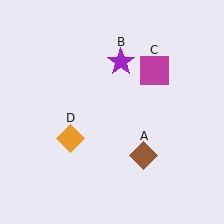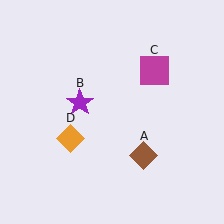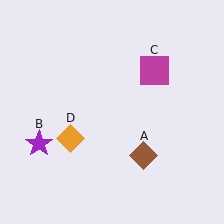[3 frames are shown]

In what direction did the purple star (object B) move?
The purple star (object B) moved down and to the left.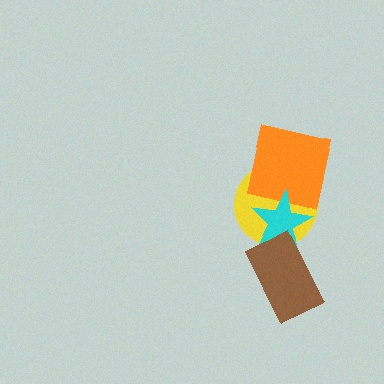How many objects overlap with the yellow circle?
3 objects overlap with the yellow circle.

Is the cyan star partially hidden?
Yes, it is partially covered by another shape.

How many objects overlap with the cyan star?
3 objects overlap with the cyan star.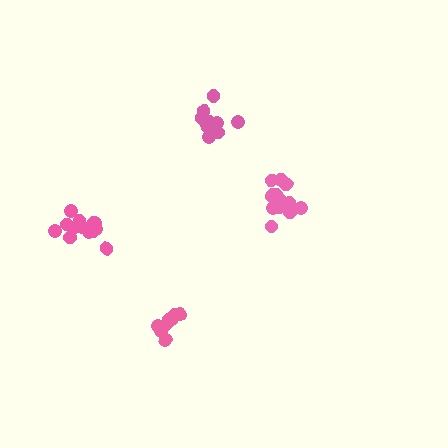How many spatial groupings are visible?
There are 4 spatial groupings.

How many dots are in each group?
Group 1: 9 dots, Group 2: 14 dots, Group 3: 14 dots, Group 4: 13 dots (50 total).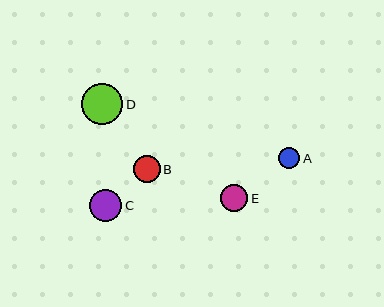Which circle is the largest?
Circle D is the largest with a size of approximately 41 pixels.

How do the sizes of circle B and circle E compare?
Circle B and circle E are approximately the same size.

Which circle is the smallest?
Circle A is the smallest with a size of approximately 21 pixels.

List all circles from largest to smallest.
From largest to smallest: D, C, B, E, A.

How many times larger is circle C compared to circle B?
Circle C is approximately 1.2 times the size of circle B.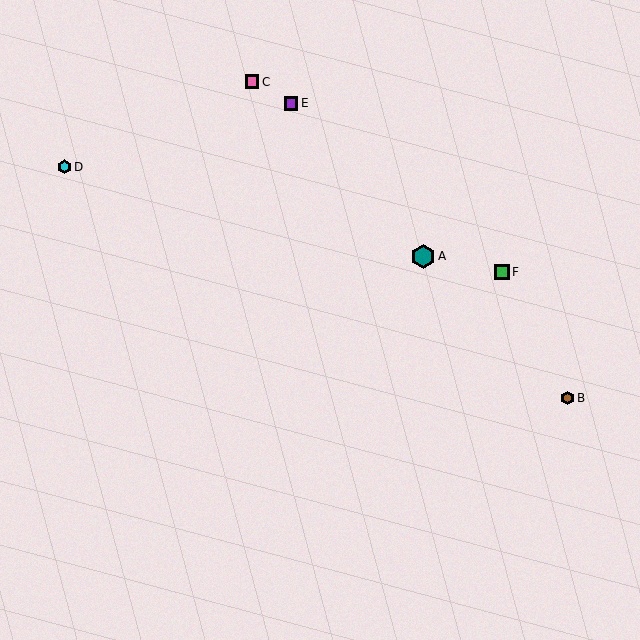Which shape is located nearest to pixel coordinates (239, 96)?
The pink square (labeled C) at (252, 82) is nearest to that location.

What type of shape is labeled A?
Shape A is a teal hexagon.